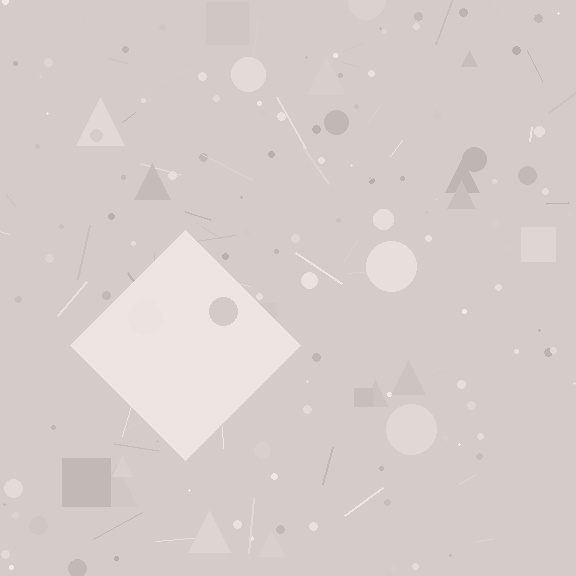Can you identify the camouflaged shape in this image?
The camouflaged shape is a diamond.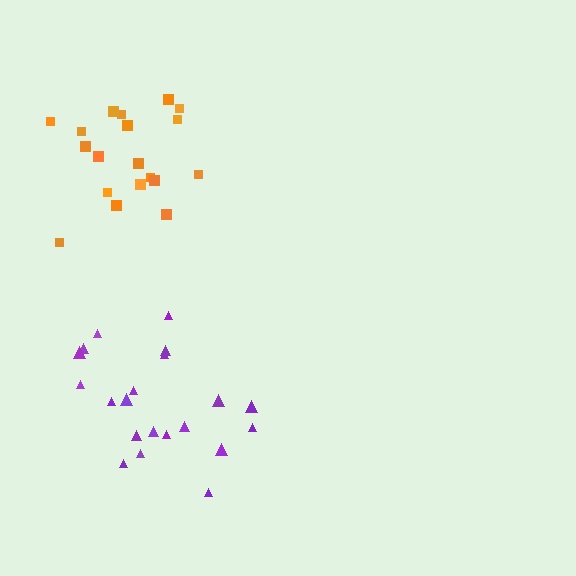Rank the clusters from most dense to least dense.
orange, purple.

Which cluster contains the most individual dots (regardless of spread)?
Purple (21).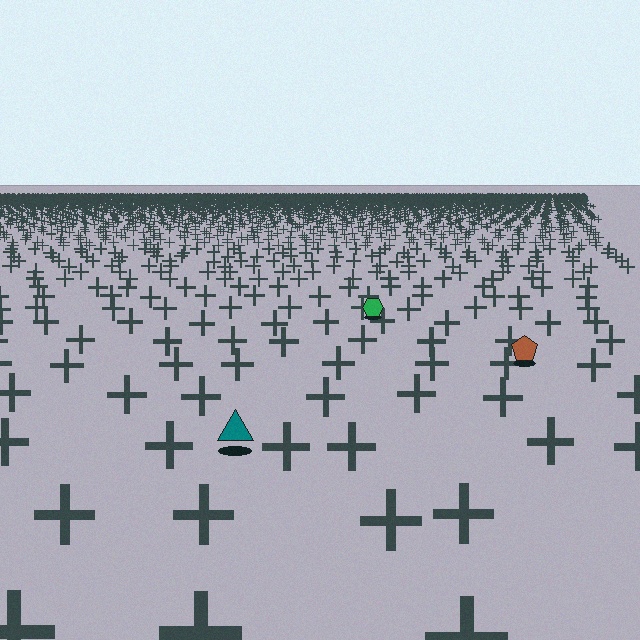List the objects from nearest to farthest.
From nearest to farthest: the teal triangle, the brown pentagon, the green hexagon.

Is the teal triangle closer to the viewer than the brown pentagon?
Yes. The teal triangle is closer — you can tell from the texture gradient: the ground texture is coarser near it.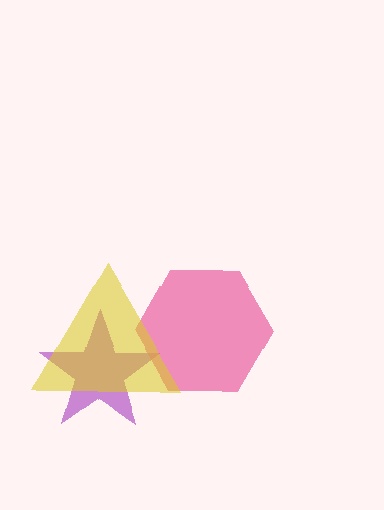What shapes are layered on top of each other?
The layered shapes are: a purple star, a pink hexagon, a yellow triangle.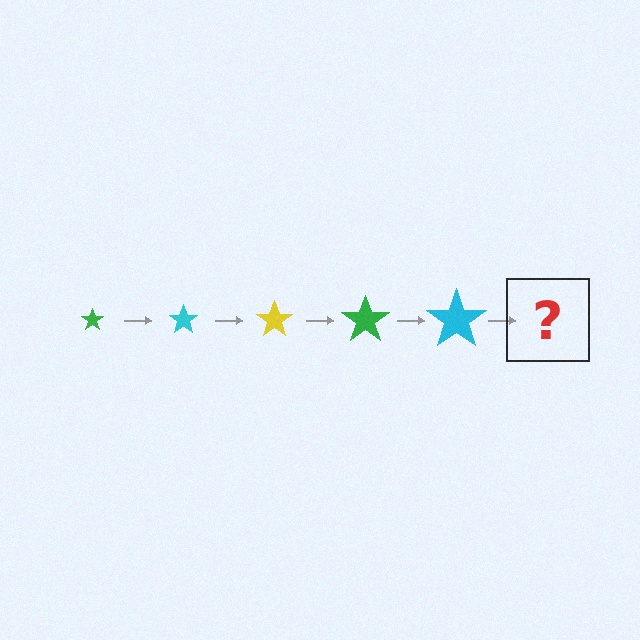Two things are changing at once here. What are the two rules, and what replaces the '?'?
The two rules are that the star grows larger each step and the color cycles through green, cyan, and yellow. The '?' should be a yellow star, larger than the previous one.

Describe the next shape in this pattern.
It should be a yellow star, larger than the previous one.